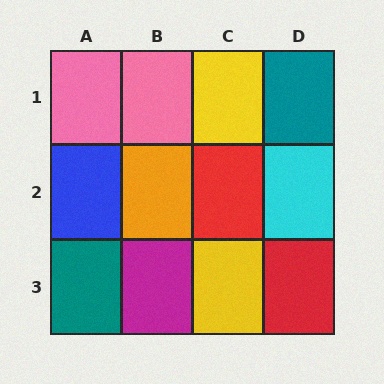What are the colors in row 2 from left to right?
Blue, orange, red, cyan.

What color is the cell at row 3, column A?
Teal.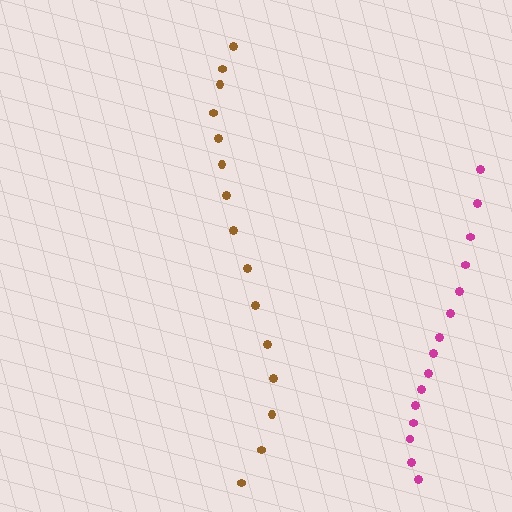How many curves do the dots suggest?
There are 2 distinct paths.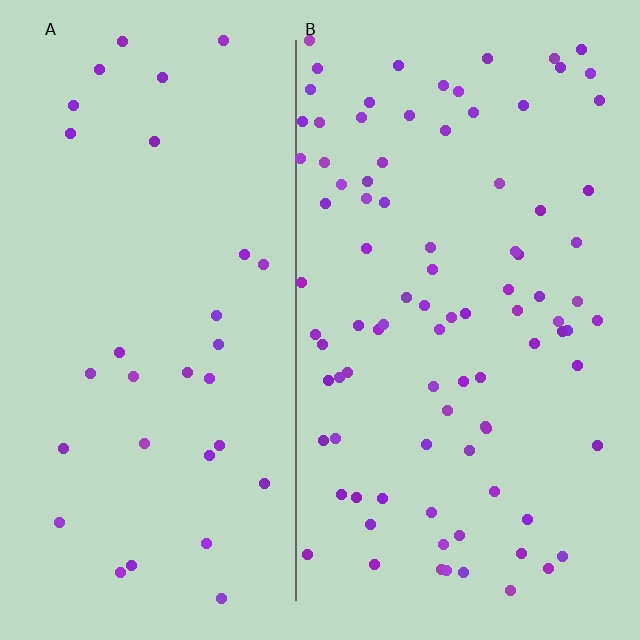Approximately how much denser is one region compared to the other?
Approximately 2.9× — region B over region A.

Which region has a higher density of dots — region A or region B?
B (the right).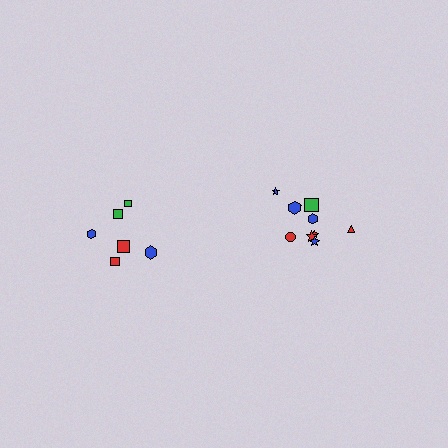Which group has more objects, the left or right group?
The right group.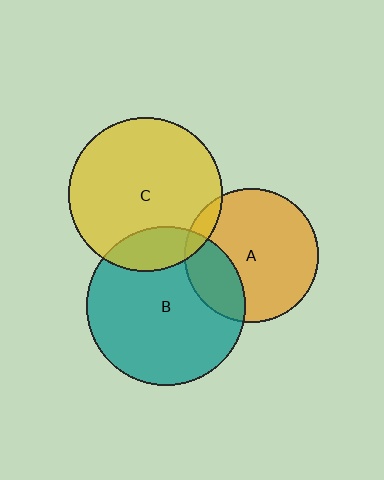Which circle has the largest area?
Circle B (teal).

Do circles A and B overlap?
Yes.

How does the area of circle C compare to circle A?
Approximately 1.3 times.